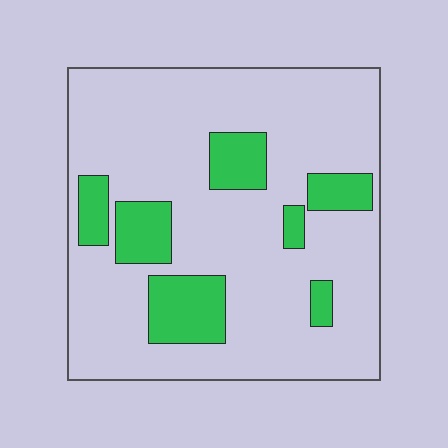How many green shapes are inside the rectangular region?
7.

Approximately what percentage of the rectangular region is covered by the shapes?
Approximately 20%.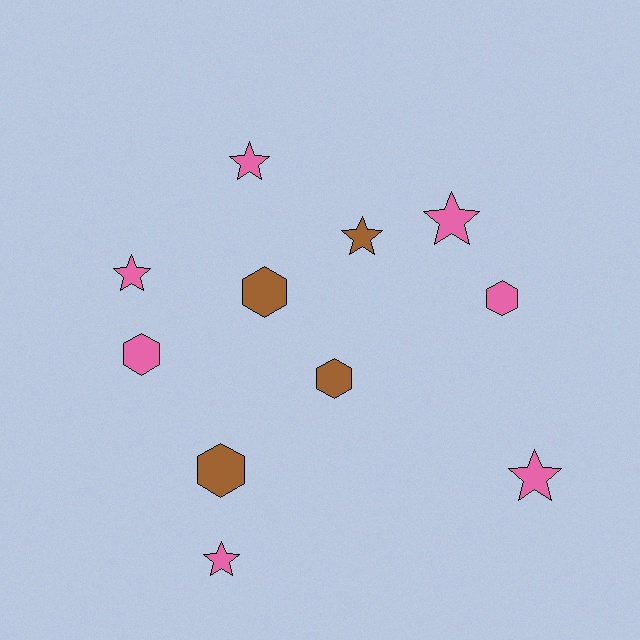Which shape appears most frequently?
Star, with 6 objects.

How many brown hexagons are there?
There are 3 brown hexagons.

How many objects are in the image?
There are 11 objects.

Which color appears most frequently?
Pink, with 7 objects.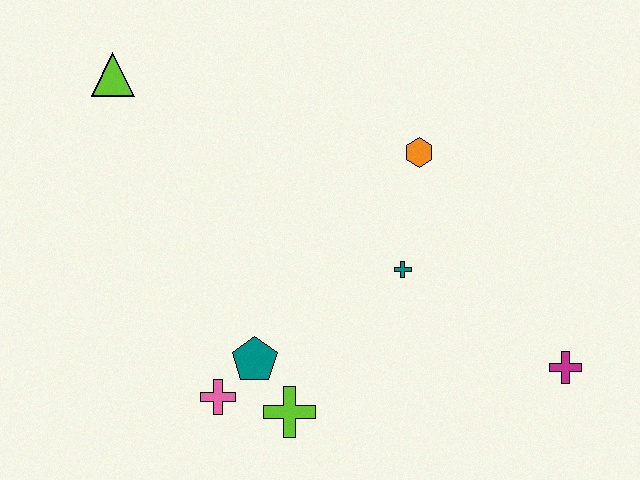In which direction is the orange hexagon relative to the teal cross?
The orange hexagon is above the teal cross.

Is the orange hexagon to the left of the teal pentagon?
No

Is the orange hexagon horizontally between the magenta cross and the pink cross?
Yes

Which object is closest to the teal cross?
The orange hexagon is closest to the teal cross.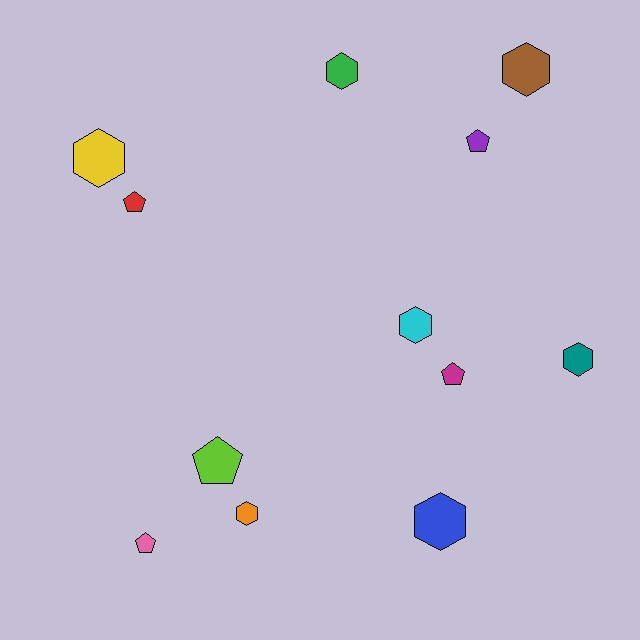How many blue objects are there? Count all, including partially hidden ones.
There is 1 blue object.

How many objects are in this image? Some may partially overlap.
There are 12 objects.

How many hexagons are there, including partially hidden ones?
There are 7 hexagons.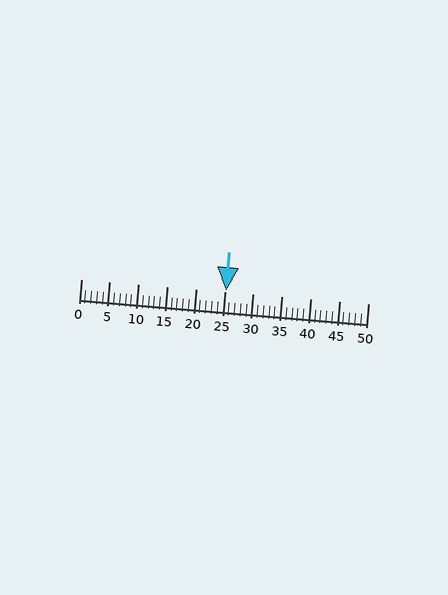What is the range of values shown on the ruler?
The ruler shows values from 0 to 50.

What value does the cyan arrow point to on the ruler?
The cyan arrow points to approximately 25.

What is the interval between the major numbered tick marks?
The major tick marks are spaced 5 units apart.